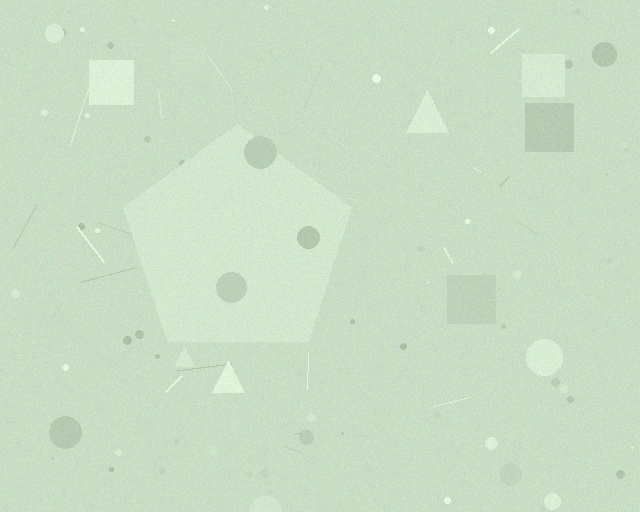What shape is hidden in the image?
A pentagon is hidden in the image.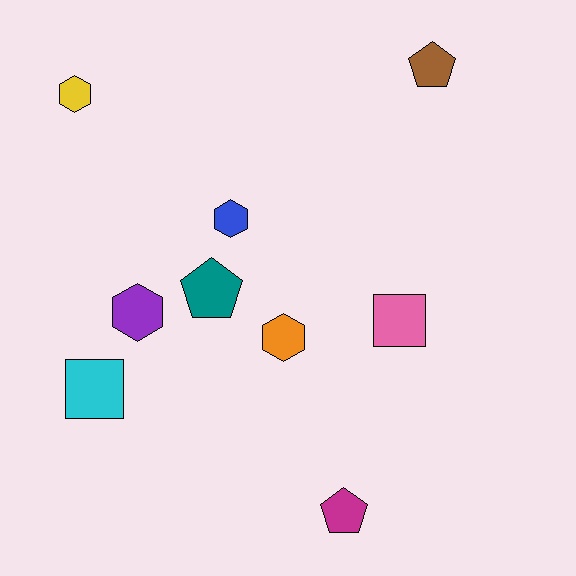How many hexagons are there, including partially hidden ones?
There are 4 hexagons.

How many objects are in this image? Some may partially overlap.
There are 9 objects.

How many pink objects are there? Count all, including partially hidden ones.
There is 1 pink object.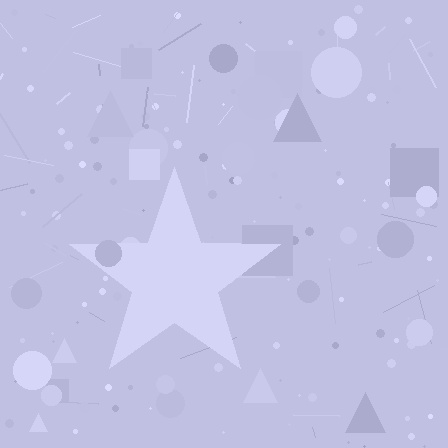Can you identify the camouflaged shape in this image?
The camouflaged shape is a star.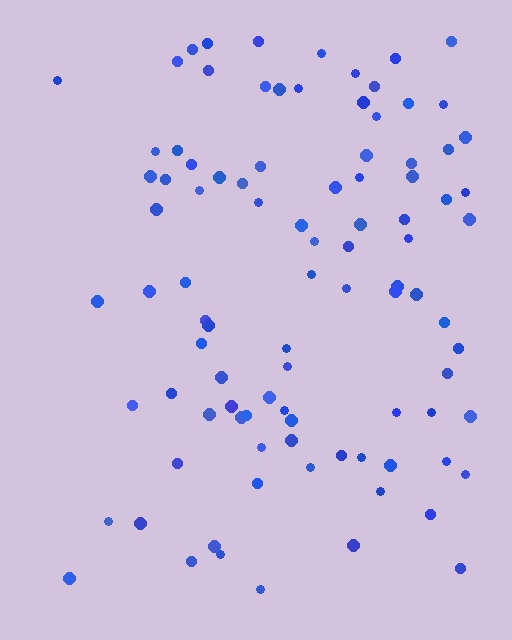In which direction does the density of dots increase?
From left to right, with the right side densest.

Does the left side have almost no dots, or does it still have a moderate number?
Still a moderate number, just noticeably fewer than the right.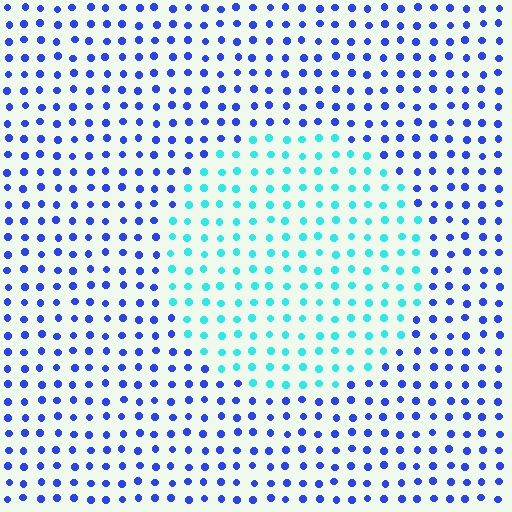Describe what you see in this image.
The image is filled with small blue elements in a uniform arrangement. A circle-shaped region is visible where the elements are tinted to a slightly different hue, forming a subtle color boundary.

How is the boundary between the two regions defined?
The boundary is defined purely by a slight shift in hue (about 54 degrees). Spacing, size, and orientation are identical on both sides.